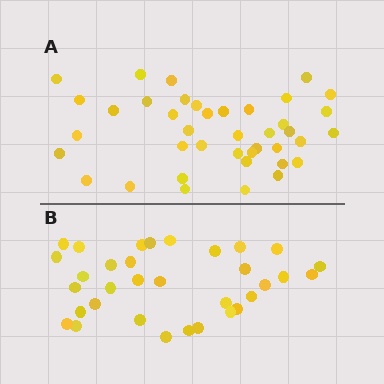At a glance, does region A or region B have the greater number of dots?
Region A (the top region) has more dots.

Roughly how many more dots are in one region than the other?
Region A has roughly 8 or so more dots than region B.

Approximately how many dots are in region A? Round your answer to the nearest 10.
About 40 dots.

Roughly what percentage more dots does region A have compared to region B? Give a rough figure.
About 20% more.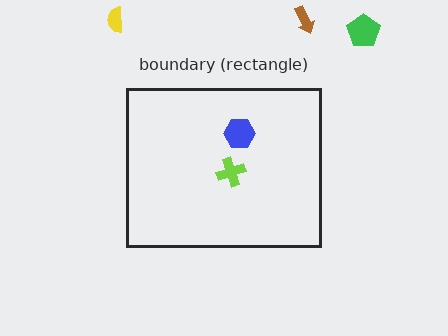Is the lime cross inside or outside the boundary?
Inside.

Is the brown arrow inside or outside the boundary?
Outside.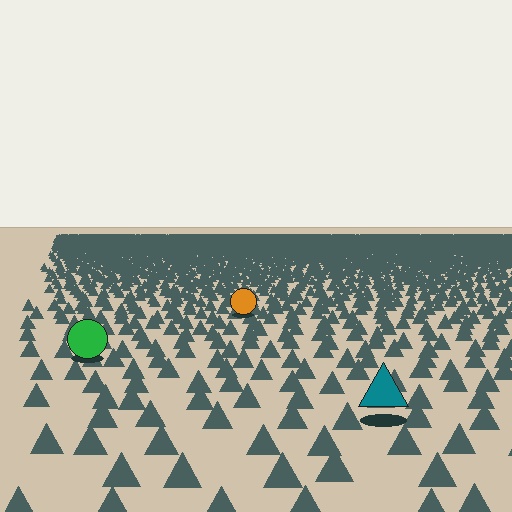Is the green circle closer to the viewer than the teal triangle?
No. The teal triangle is closer — you can tell from the texture gradient: the ground texture is coarser near it.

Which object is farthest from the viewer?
The orange circle is farthest from the viewer. It appears smaller and the ground texture around it is denser.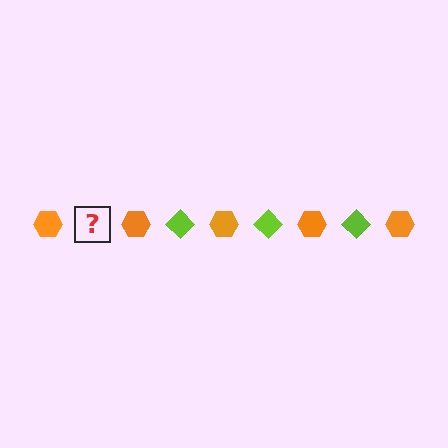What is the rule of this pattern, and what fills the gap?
The rule is that the pattern alternates between orange hexagon and lime diamond. The gap should be filled with a lime diamond.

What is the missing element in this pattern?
The missing element is a lime diamond.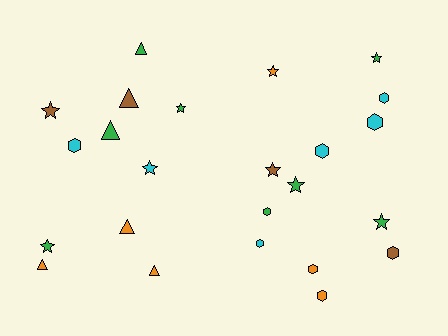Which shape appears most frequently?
Star, with 9 objects.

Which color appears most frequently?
Green, with 8 objects.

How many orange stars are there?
There is 1 orange star.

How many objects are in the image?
There are 24 objects.